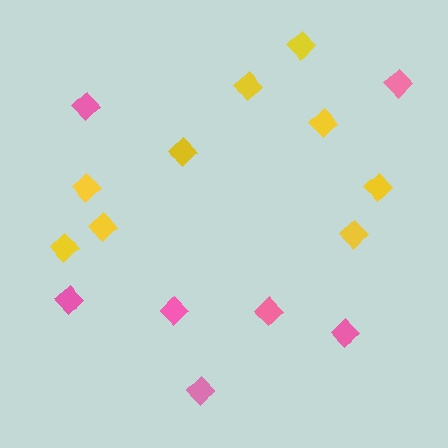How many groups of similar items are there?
There are 2 groups: one group of pink diamonds (7) and one group of yellow diamonds (9).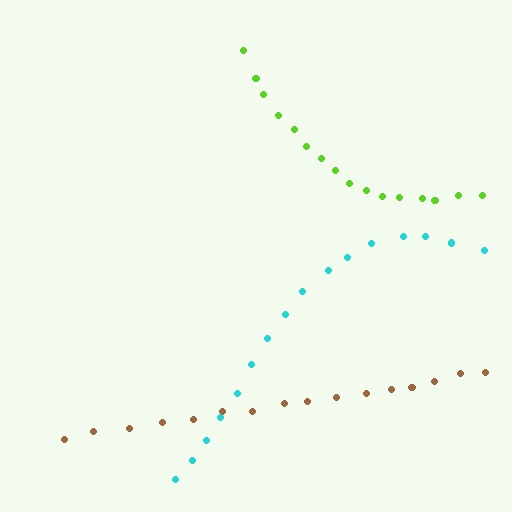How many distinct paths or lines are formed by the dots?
There are 3 distinct paths.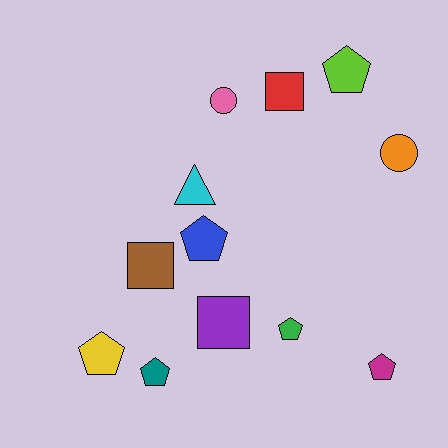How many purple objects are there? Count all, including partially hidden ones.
There is 1 purple object.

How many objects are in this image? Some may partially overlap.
There are 12 objects.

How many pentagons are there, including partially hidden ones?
There are 6 pentagons.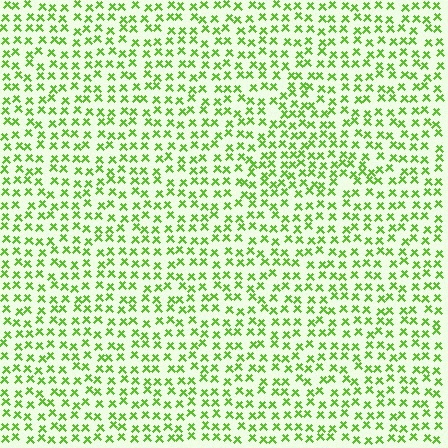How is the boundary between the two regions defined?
The boundary is defined by a change in element density (approximately 1.4x ratio). All elements are the same color, size, and shape.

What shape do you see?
I see a triangle.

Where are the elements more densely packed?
The elements are more densely packed inside the triangle boundary.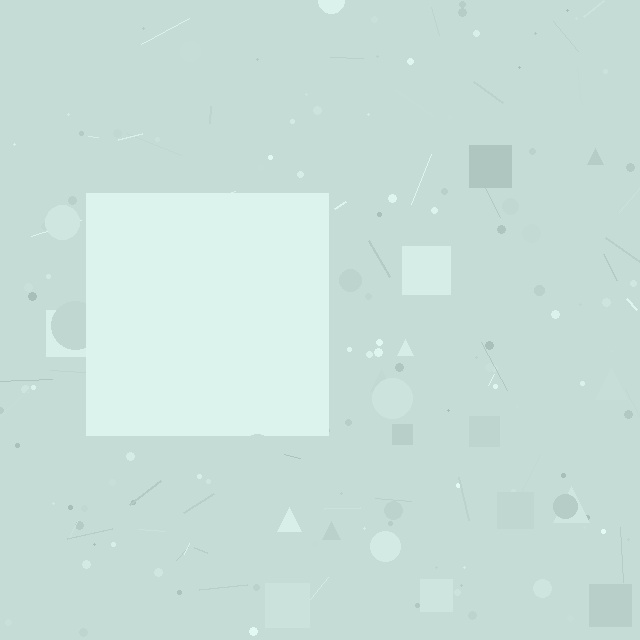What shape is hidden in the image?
A square is hidden in the image.